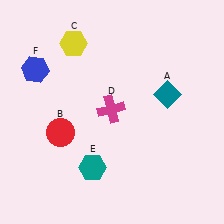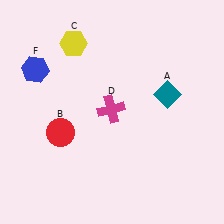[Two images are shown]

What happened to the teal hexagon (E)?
The teal hexagon (E) was removed in Image 2. It was in the bottom-left area of Image 1.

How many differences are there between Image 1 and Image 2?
There is 1 difference between the two images.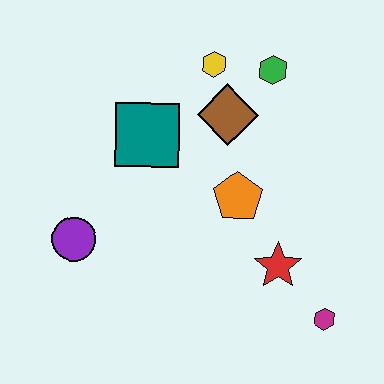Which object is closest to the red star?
The magenta hexagon is closest to the red star.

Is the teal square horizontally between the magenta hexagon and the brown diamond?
No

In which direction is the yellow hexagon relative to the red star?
The yellow hexagon is above the red star.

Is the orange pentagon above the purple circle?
Yes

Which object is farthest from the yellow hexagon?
The magenta hexagon is farthest from the yellow hexagon.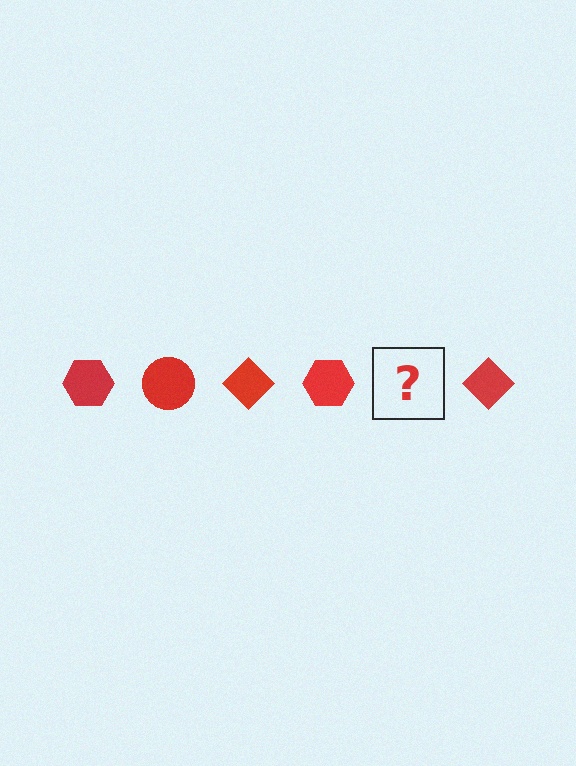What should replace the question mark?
The question mark should be replaced with a red circle.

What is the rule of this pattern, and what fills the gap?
The rule is that the pattern cycles through hexagon, circle, diamond shapes in red. The gap should be filled with a red circle.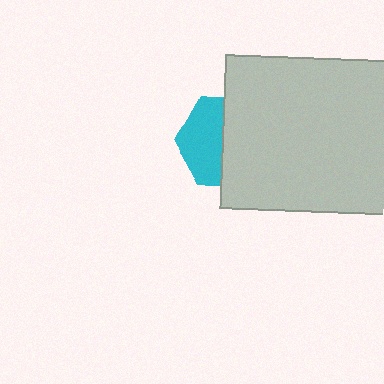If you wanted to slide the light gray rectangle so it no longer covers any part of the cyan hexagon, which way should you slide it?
Slide it right — that is the most direct way to separate the two shapes.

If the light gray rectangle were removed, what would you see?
You would see the complete cyan hexagon.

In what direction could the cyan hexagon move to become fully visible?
The cyan hexagon could move left. That would shift it out from behind the light gray rectangle entirely.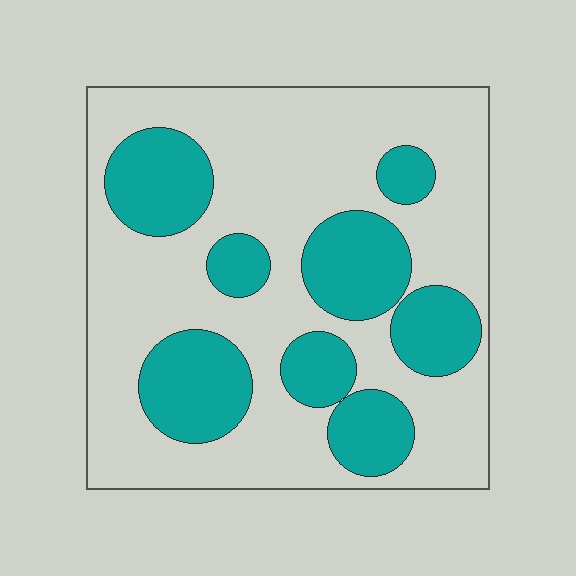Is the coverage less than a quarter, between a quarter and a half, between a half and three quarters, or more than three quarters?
Between a quarter and a half.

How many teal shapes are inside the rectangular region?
8.